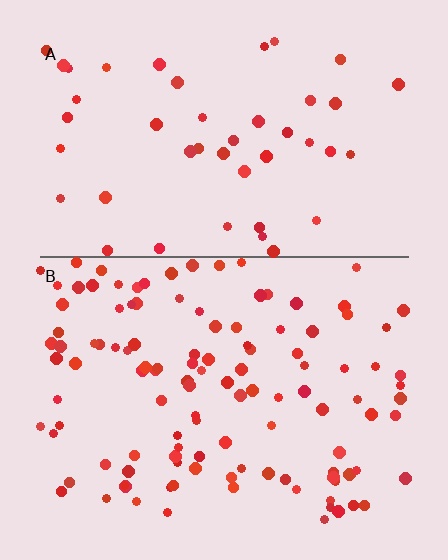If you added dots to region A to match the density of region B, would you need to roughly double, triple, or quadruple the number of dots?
Approximately triple.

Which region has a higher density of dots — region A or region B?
B (the bottom).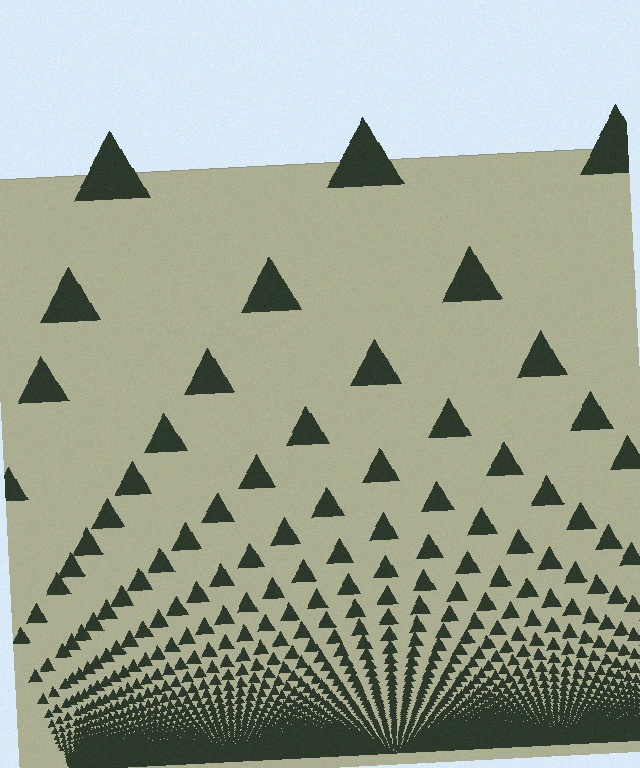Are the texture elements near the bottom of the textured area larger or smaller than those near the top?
Smaller. The gradient is inverted — elements near the bottom are smaller and denser.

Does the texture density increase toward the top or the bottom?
Density increases toward the bottom.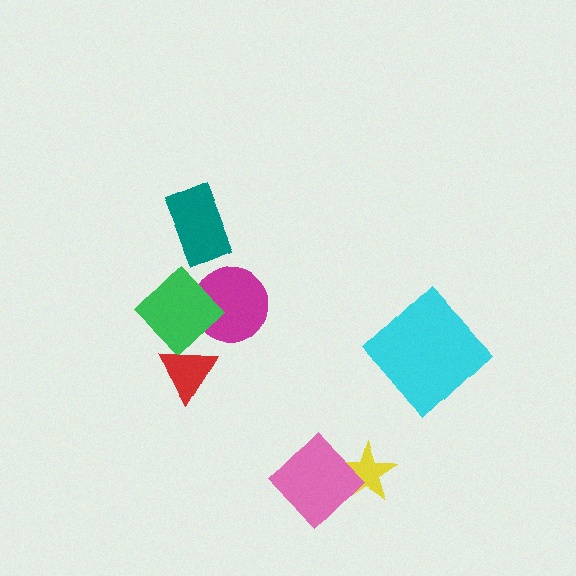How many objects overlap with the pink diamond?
1 object overlaps with the pink diamond.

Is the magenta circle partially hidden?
Yes, it is partially covered by another shape.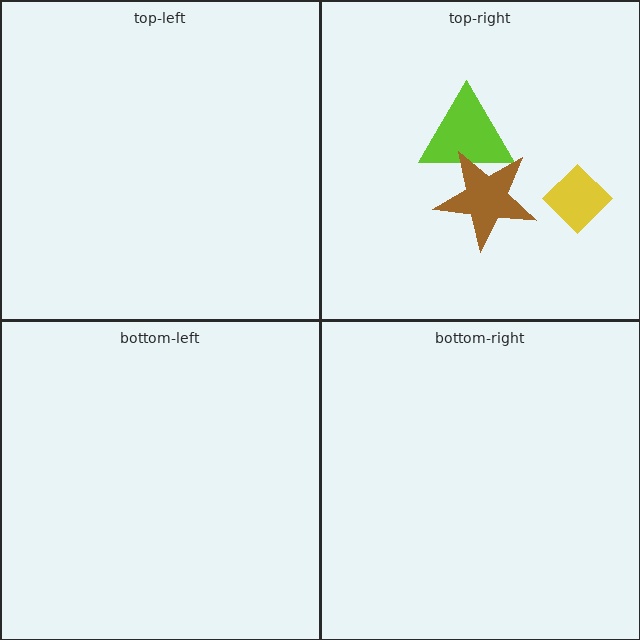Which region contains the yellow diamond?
The top-right region.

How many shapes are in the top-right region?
3.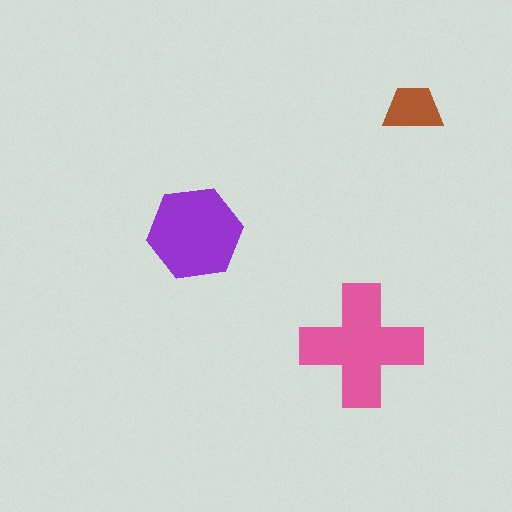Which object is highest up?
The brown trapezoid is topmost.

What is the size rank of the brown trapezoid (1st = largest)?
3rd.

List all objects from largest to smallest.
The pink cross, the purple hexagon, the brown trapezoid.